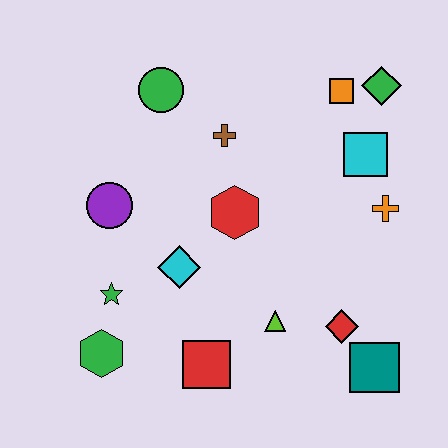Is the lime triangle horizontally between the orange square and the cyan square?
No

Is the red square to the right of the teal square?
No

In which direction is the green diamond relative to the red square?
The green diamond is above the red square.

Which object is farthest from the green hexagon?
The green diamond is farthest from the green hexagon.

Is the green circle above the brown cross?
Yes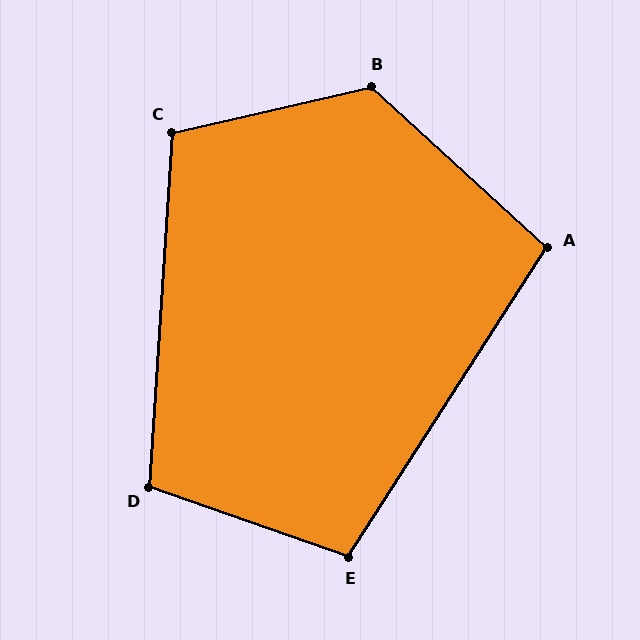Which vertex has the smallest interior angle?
A, at approximately 100 degrees.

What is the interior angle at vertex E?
Approximately 103 degrees (obtuse).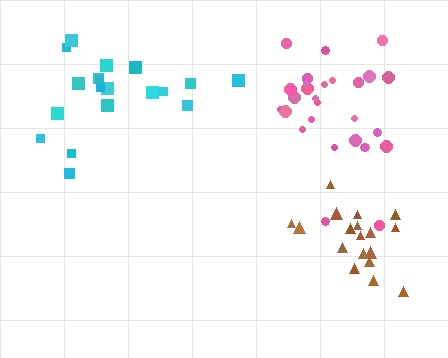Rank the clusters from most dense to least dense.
brown, pink, cyan.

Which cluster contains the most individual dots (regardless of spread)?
Pink (28).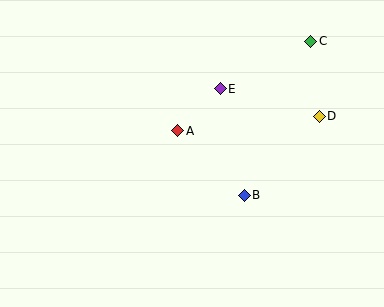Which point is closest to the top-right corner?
Point C is closest to the top-right corner.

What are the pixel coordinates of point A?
Point A is at (178, 131).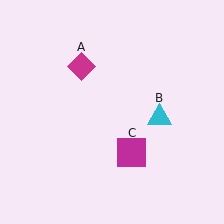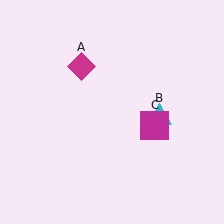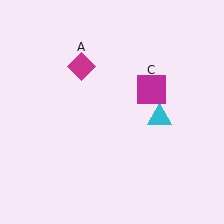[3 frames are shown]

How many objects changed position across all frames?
1 object changed position: magenta square (object C).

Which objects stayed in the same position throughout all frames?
Magenta diamond (object A) and cyan triangle (object B) remained stationary.